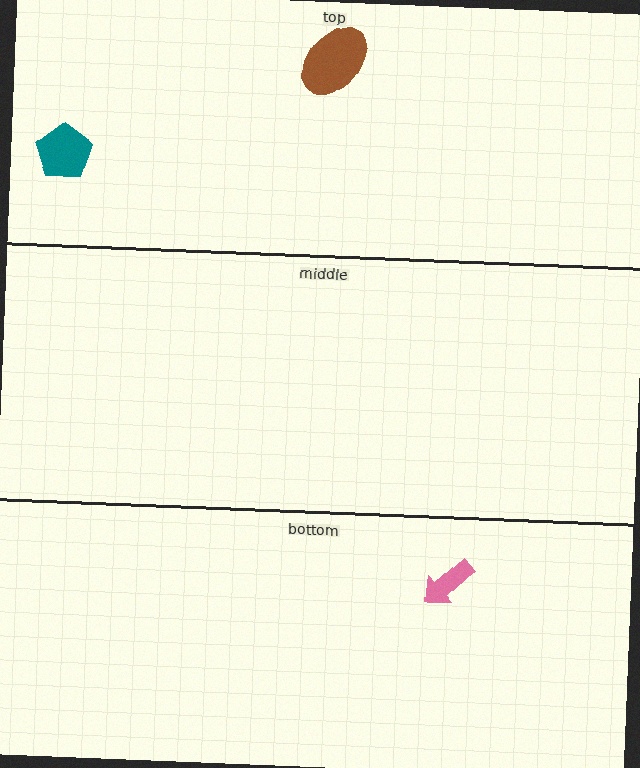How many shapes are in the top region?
2.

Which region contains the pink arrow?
The bottom region.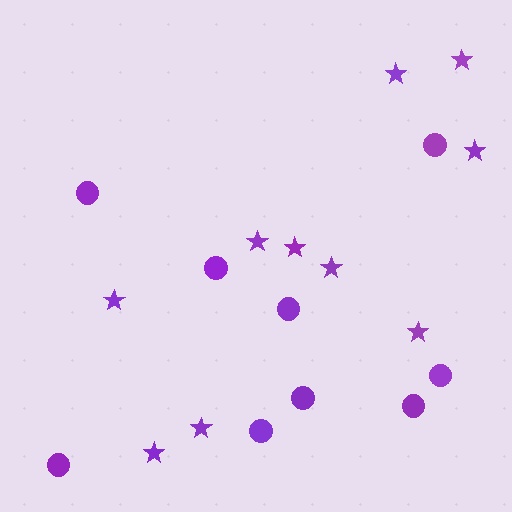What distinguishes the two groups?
There are 2 groups: one group of stars (10) and one group of circles (9).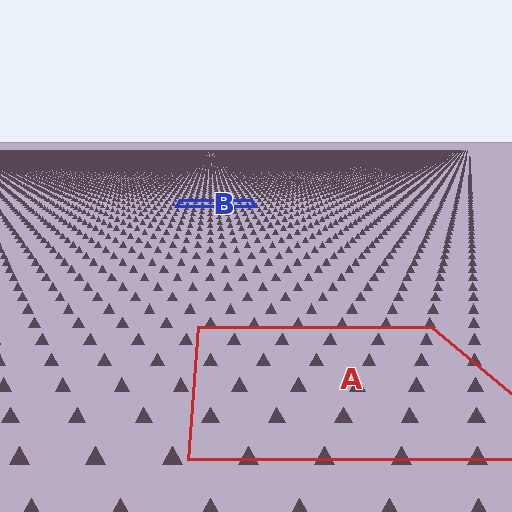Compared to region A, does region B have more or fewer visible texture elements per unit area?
Region B has more texture elements per unit area — they are packed more densely because it is farther away.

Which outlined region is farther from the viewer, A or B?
Region B is farther from the viewer — the texture elements inside it appear smaller and more densely packed.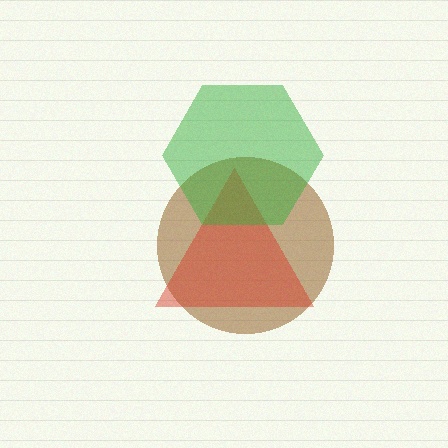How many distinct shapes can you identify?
There are 3 distinct shapes: a brown circle, a red triangle, a green hexagon.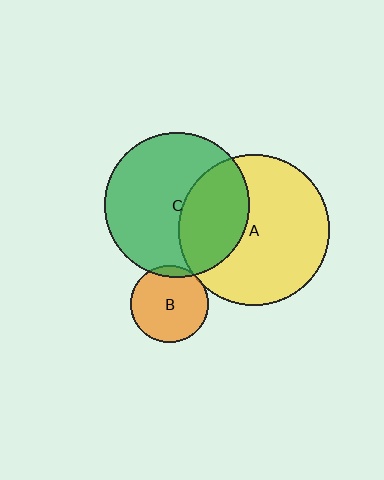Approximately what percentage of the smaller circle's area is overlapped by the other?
Approximately 5%.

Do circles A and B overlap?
Yes.